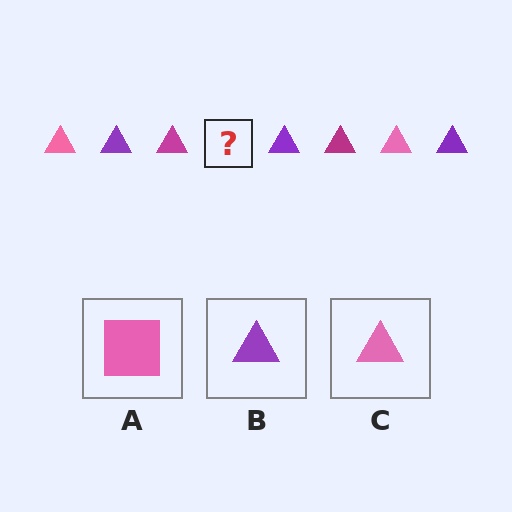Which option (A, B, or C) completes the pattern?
C.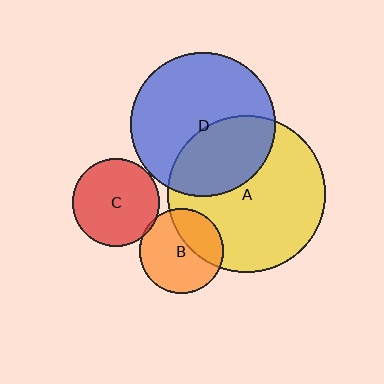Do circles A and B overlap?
Yes.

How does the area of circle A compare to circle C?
Approximately 3.2 times.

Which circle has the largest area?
Circle A (yellow).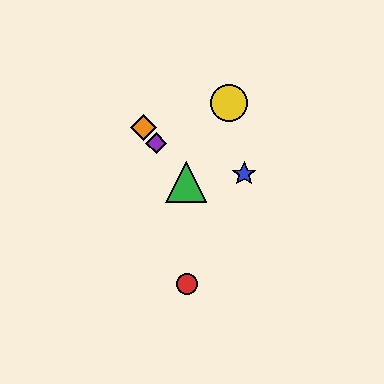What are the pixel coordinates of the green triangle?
The green triangle is at (186, 182).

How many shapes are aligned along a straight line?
3 shapes (the green triangle, the purple diamond, the orange diamond) are aligned along a straight line.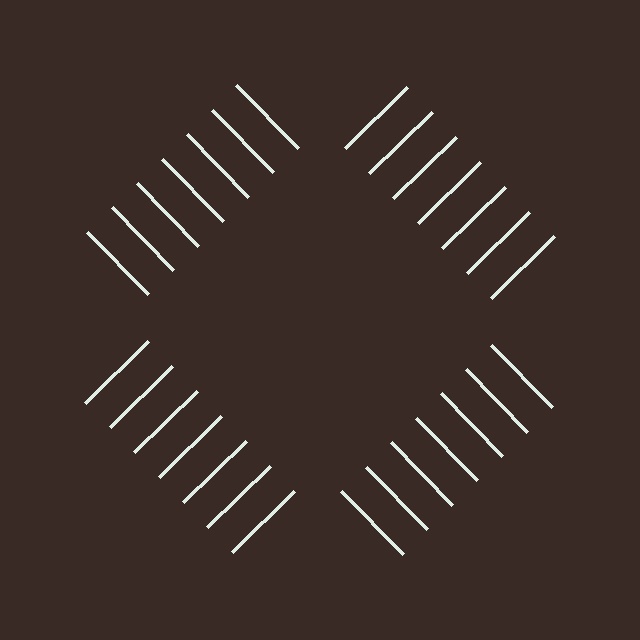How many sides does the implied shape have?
4 sides — the line-ends trace a square.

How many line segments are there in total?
28 — 7 along each of the 4 edges.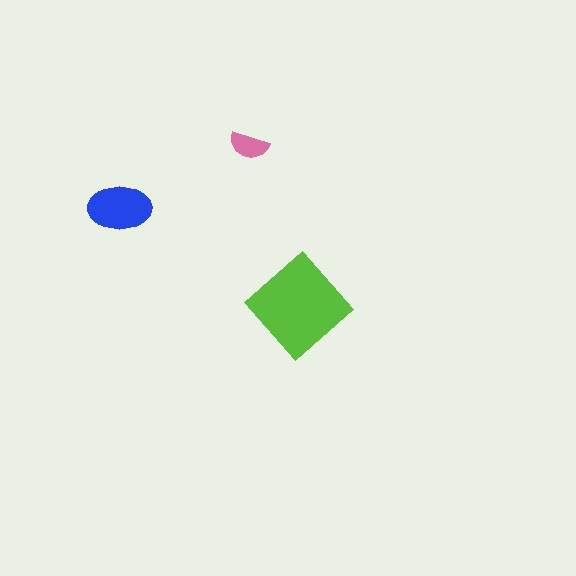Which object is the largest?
The lime diamond.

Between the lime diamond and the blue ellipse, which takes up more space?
The lime diamond.